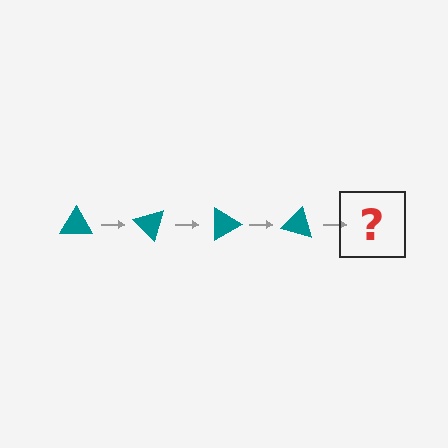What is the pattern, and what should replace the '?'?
The pattern is that the triangle rotates 45 degrees each step. The '?' should be a teal triangle rotated 180 degrees.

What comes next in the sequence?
The next element should be a teal triangle rotated 180 degrees.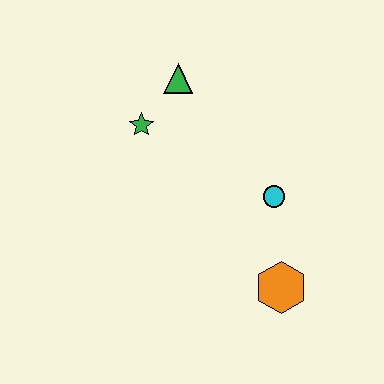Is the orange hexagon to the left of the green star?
No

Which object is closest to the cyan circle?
The orange hexagon is closest to the cyan circle.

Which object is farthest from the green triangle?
The orange hexagon is farthest from the green triangle.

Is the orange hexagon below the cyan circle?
Yes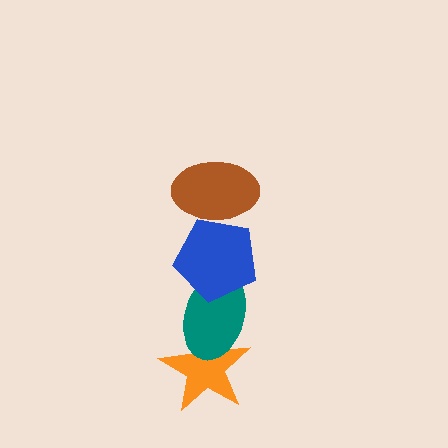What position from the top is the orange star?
The orange star is 4th from the top.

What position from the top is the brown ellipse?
The brown ellipse is 1st from the top.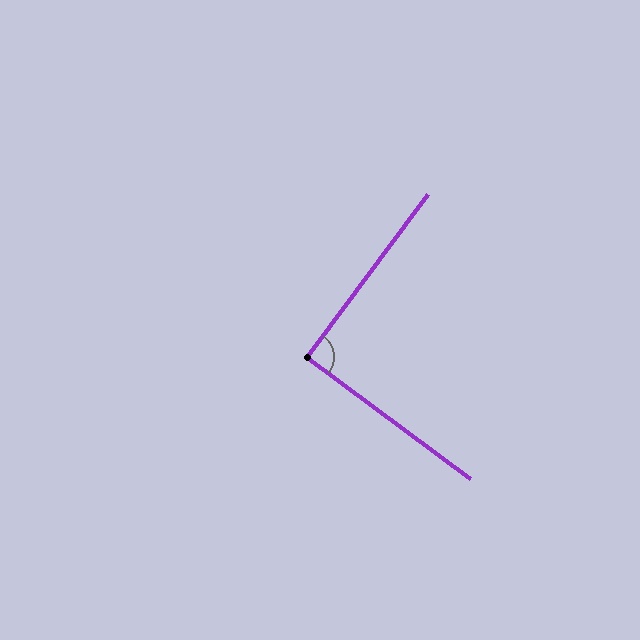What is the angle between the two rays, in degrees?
Approximately 90 degrees.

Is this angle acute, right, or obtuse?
It is approximately a right angle.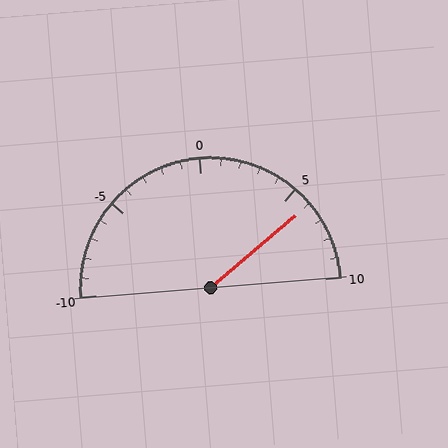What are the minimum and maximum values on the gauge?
The gauge ranges from -10 to 10.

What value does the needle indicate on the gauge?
The needle indicates approximately 6.